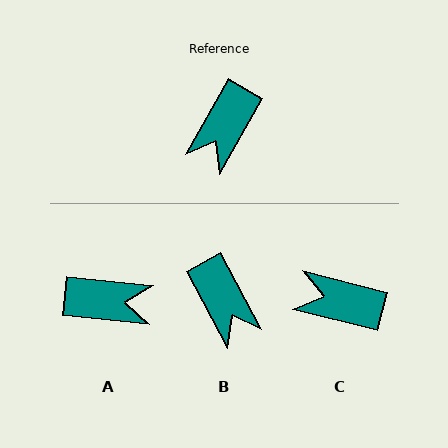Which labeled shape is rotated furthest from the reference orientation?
A, about 114 degrees away.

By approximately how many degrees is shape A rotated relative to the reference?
Approximately 114 degrees counter-clockwise.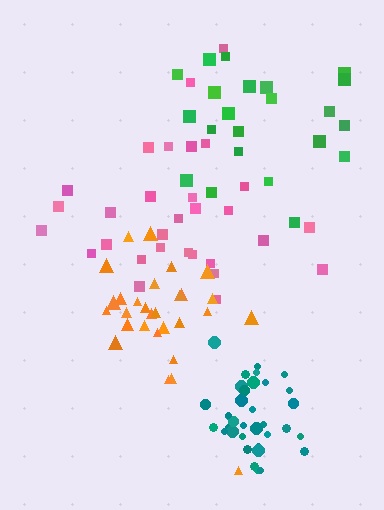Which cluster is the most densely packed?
Teal.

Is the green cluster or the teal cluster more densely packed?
Teal.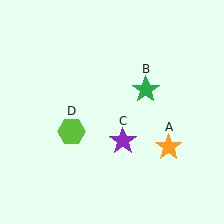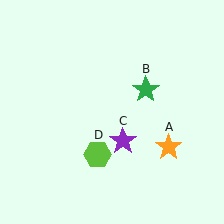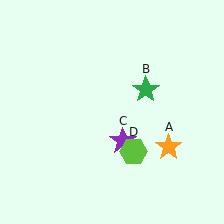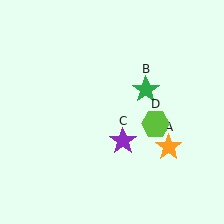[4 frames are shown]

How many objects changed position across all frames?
1 object changed position: lime hexagon (object D).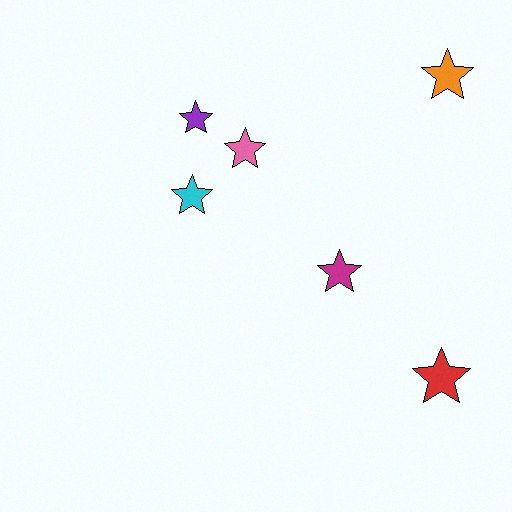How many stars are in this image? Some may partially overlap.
There are 6 stars.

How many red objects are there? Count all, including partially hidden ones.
There is 1 red object.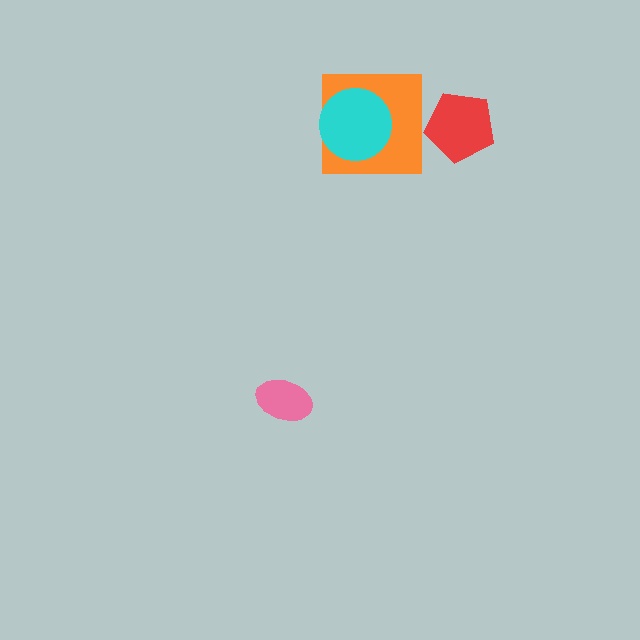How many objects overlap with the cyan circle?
1 object overlaps with the cyan circle.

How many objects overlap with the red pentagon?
0 objects overlap with the red pentagon.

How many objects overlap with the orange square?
1 object overlaps with the orange square.